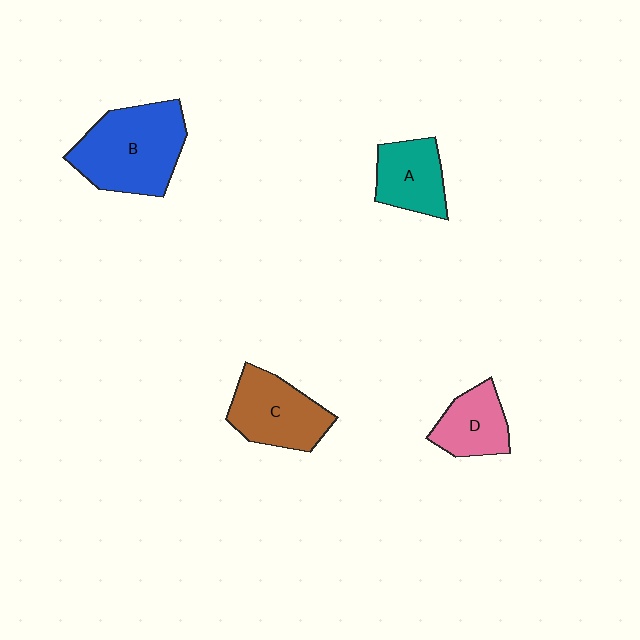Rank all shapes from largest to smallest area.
From largest to smallest: B (blue), C (brown), A (teal), D (pink).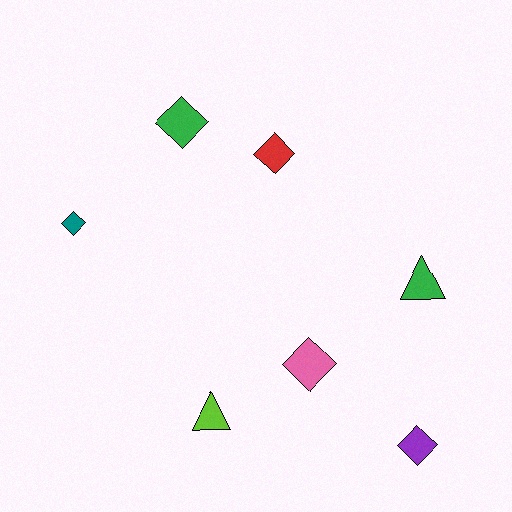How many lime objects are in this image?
There is 1 lime object.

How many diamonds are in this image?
There are 5 diamonds.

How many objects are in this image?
There are 7 objects.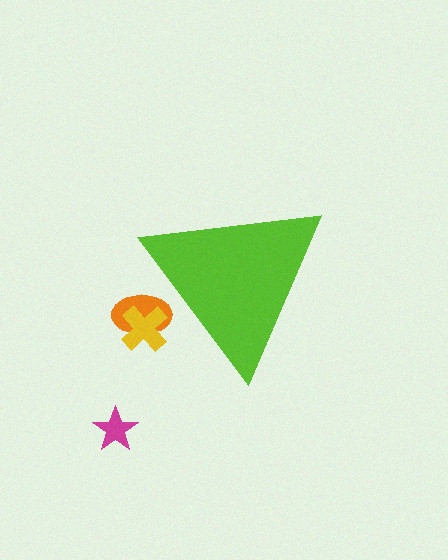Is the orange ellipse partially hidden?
Yes, the orange ellipse is partially hidden behind the lime triangle.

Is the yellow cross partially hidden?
Yes, the yellow cross is partially hidden behind the lime triangle.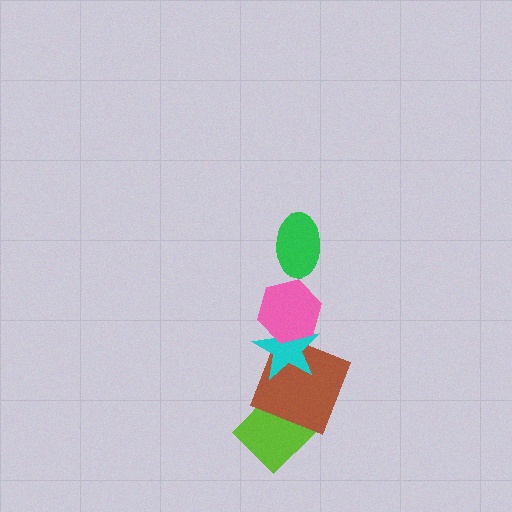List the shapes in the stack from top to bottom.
From top to bottom: the green ellipse, the pink hexagon, the cyan star, the brown square, the lime diamond.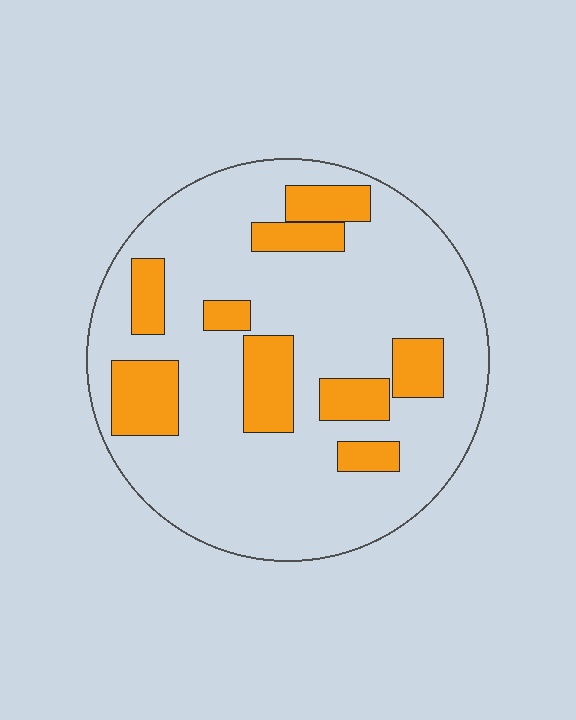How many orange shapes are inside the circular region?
9.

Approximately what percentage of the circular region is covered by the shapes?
Approximately 20%.